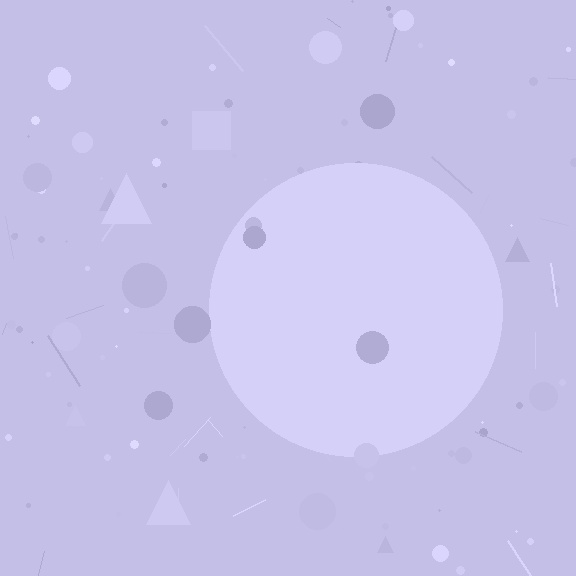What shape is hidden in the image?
A circle is hidden in the image.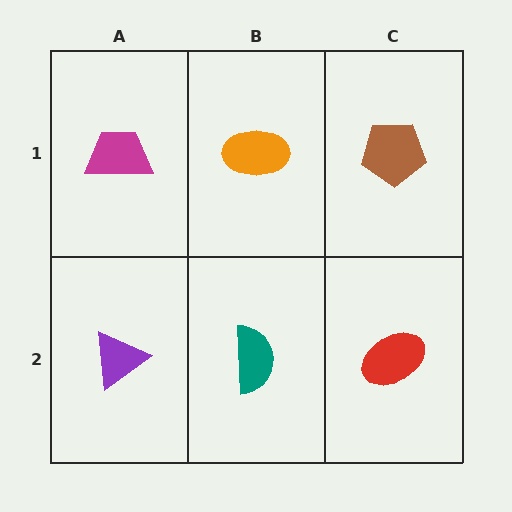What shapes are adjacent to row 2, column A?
A magenta trapezoid (row 1, column A), a teal semicircle (row 2, column B).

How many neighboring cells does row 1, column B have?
3.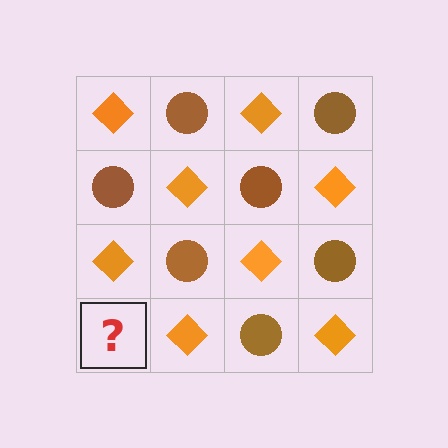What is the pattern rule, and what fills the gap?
The rule is that it alternates orange diamond and brown circle in a checkerboard pattern. The gap should be filled with a brown circle.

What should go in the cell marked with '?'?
The missing cell should contain a brown circle.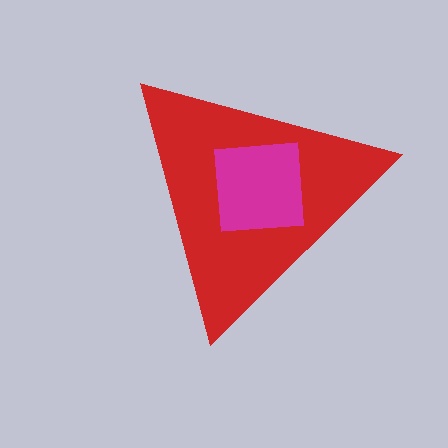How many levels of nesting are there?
2.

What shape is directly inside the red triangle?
The magenta square.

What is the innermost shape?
The magenta square.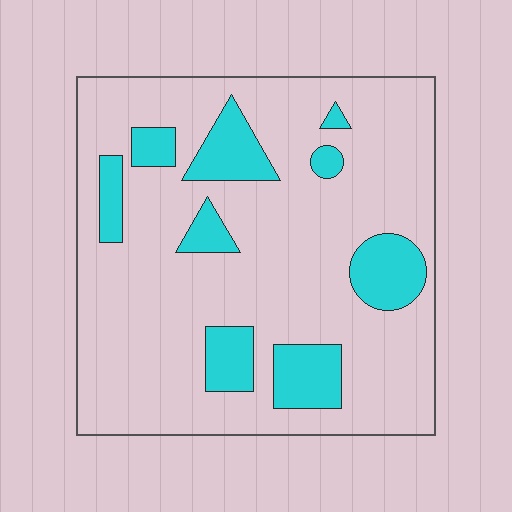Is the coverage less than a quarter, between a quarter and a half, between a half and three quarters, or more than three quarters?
Less than a quarter.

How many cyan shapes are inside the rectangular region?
9.